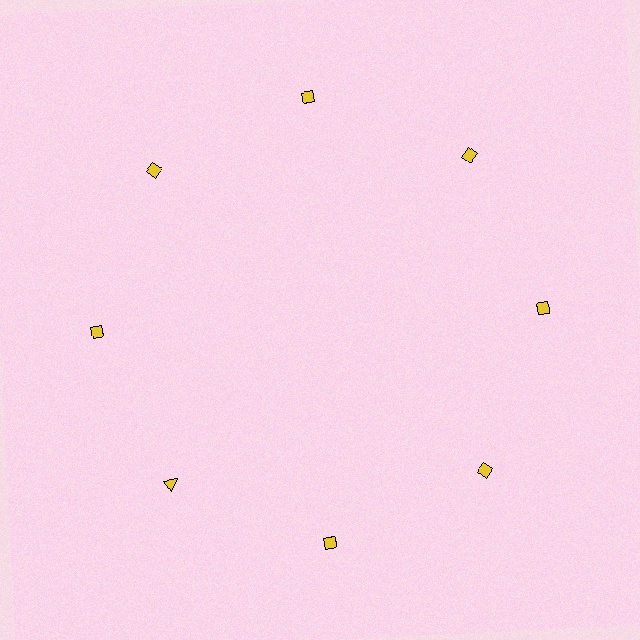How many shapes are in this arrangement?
There are 8 shapes arranged in a ring pattern.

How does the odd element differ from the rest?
It has a different shape: triangle instead of diamond.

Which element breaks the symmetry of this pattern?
The yellow triangle at roughly the 8 o'clock position breaks the symmetry. All other shapes are yellow diamonds.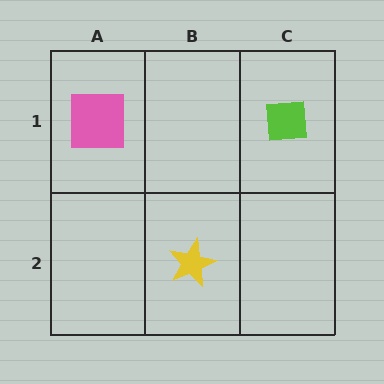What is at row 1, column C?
A lime square.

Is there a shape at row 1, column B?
No, that cell is empty.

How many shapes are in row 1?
2 shapes.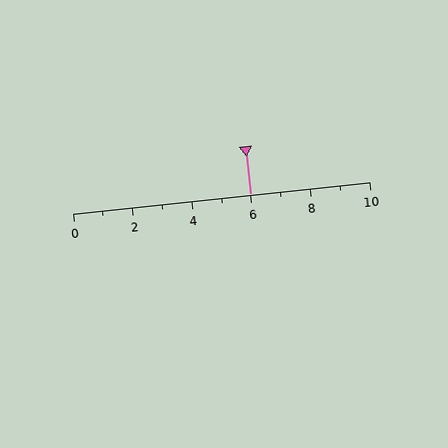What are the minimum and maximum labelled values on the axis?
The axis runs from 0 to 10.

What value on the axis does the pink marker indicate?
The marker indicates approximately 6.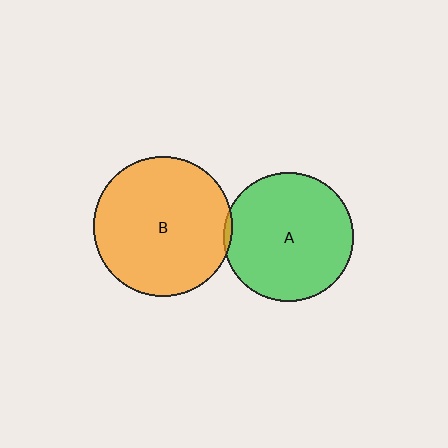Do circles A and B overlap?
Yes.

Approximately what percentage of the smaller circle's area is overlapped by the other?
Approximately 5%.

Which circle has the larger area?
Circle B (orange).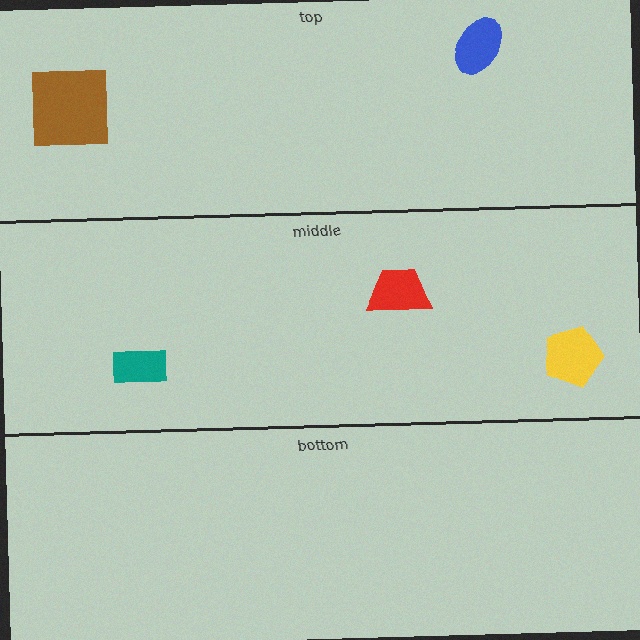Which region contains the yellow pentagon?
The middle region.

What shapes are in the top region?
The blue ellipse, the brown square.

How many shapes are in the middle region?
3.